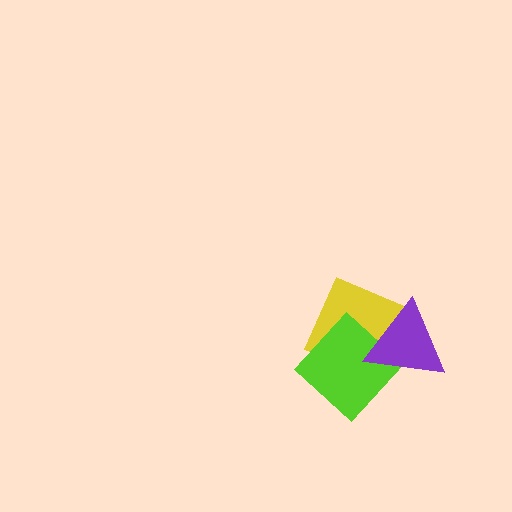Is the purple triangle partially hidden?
No, no other shape covers it.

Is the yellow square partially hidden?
Yes, it is partially covered by another shape.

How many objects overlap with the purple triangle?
2 objects overlap with the purple triangle.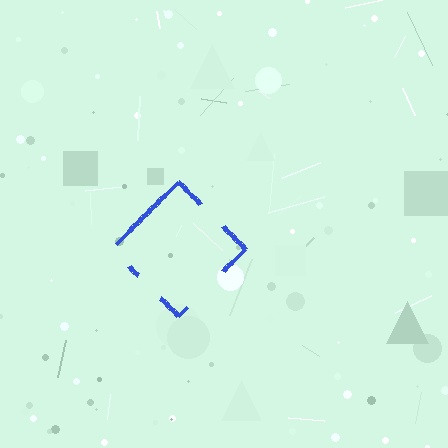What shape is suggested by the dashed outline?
The dashed outline suggests a diamond.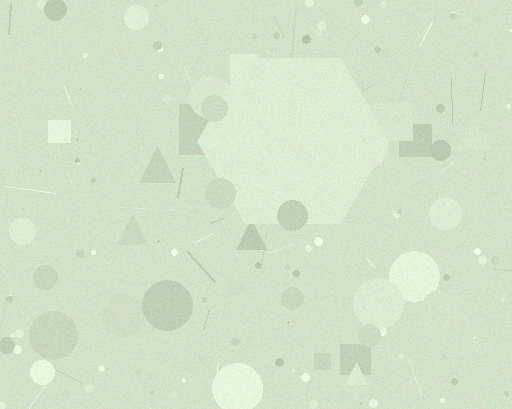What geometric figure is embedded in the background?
A hexagon is embedded in the background.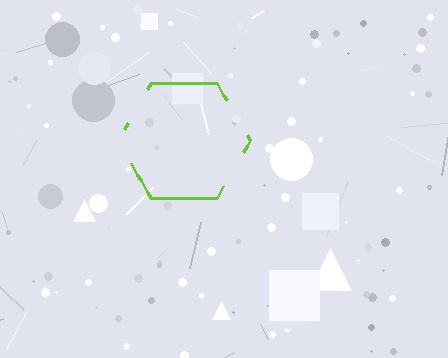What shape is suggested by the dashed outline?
The dashed outline suggests a hexagon.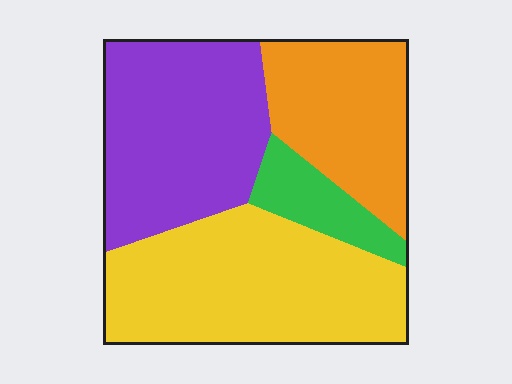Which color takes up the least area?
Green, at roughly 10%.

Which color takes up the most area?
Yellow, at roughly 35%.